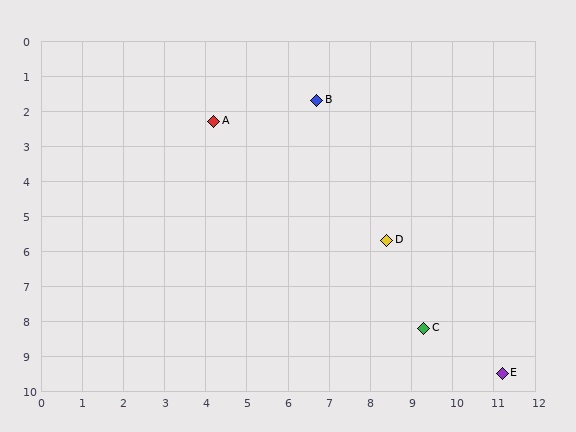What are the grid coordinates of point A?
Point A is at approximately (4.2, 2.3).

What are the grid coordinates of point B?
Point B is at approximately (6.7, 1.7).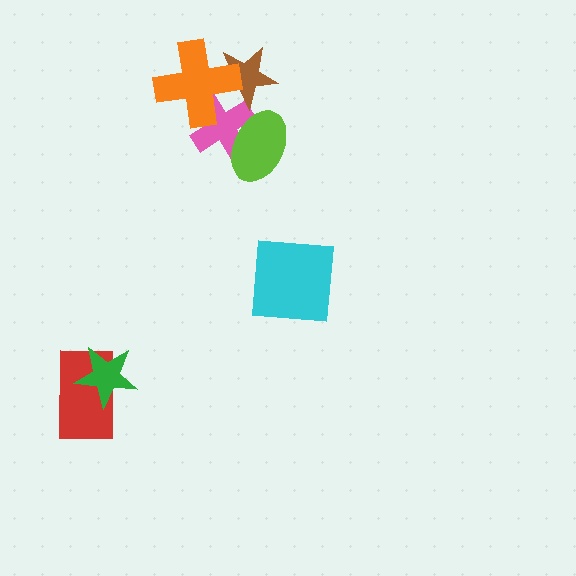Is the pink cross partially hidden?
Yes, it is partially covered by another shape.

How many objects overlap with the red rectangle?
1 object overlaps with the red rectangle.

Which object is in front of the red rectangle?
The green star is in front of the red rectangle.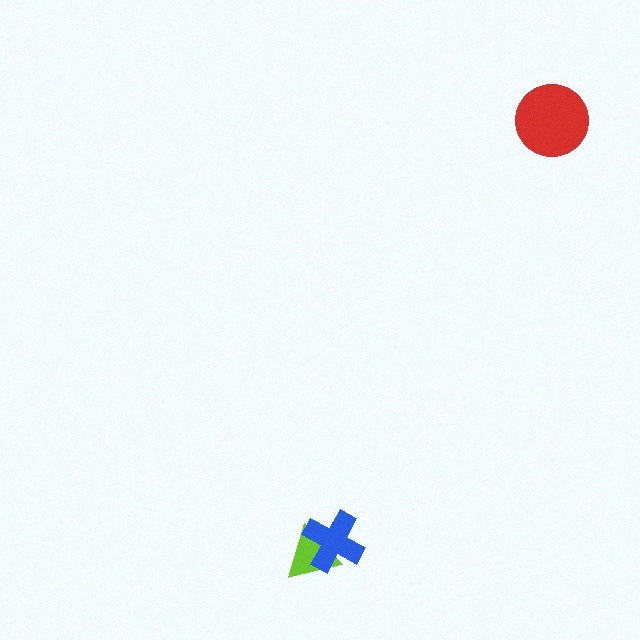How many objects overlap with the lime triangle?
1 object overlaps with the lime triangle.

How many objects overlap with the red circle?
0 objects overlap with the red circle.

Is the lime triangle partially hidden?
Yes, it is partially covered by another shape.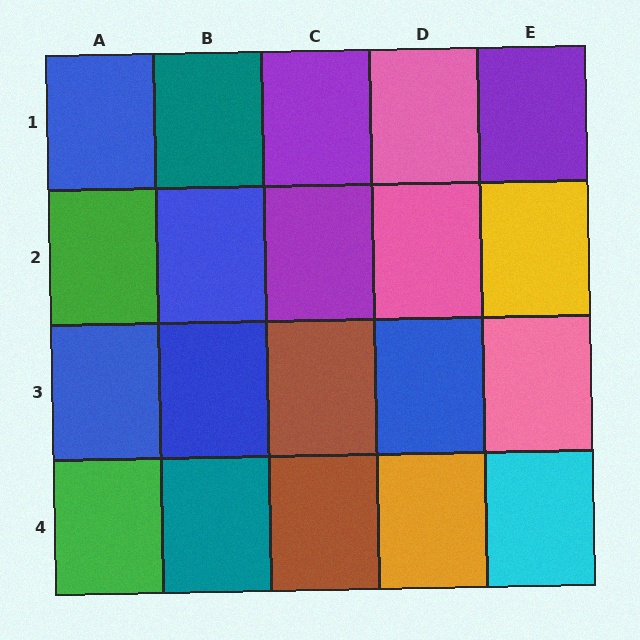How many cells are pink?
3 cells are pink.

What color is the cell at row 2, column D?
Pink.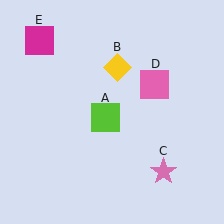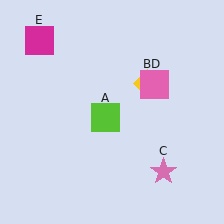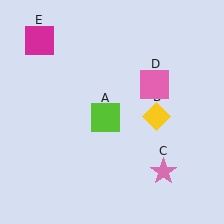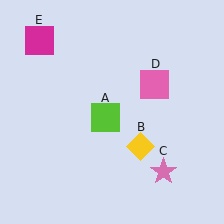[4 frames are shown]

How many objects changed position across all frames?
1 object changed position: yellow diamond (object B).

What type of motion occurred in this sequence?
The yellow diamond (object B) rotated clockwise around the center of the scene.